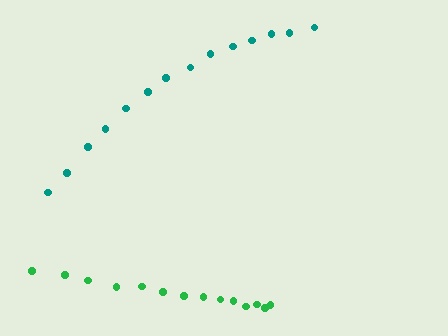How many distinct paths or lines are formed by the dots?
There are 2 distinct paths.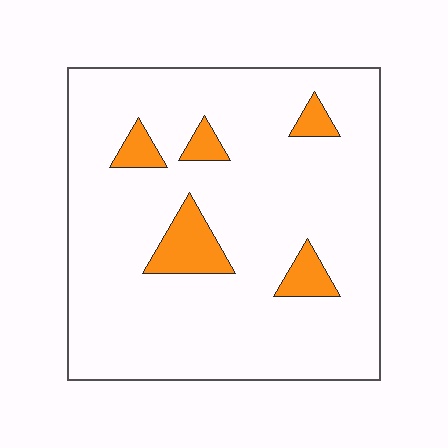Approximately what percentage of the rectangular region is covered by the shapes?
Approximately 10%.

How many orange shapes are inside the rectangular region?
5.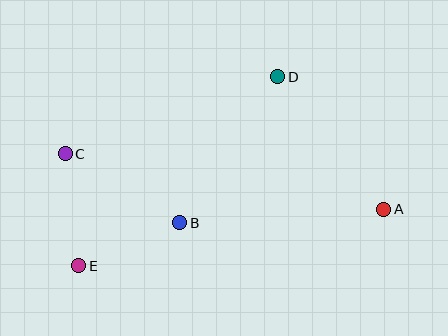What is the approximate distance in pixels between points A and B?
The distance between A and B is approximately 205 pixels.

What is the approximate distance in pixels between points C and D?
The distance between C and D is approximately 226 pixels.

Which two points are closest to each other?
Points B and E are closest to each other.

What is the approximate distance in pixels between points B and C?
The distance between B and C is approximately 134 pixels.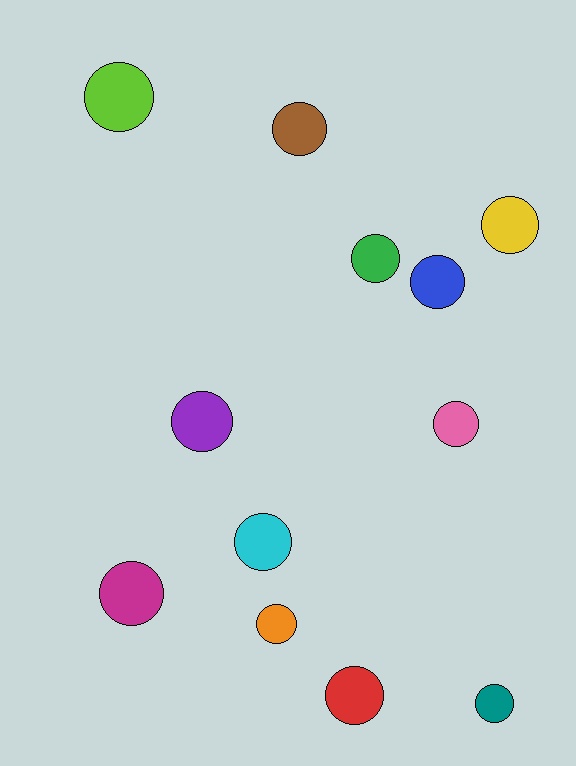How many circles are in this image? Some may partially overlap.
There are 12 circles.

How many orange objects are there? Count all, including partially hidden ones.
There is 1 orange object.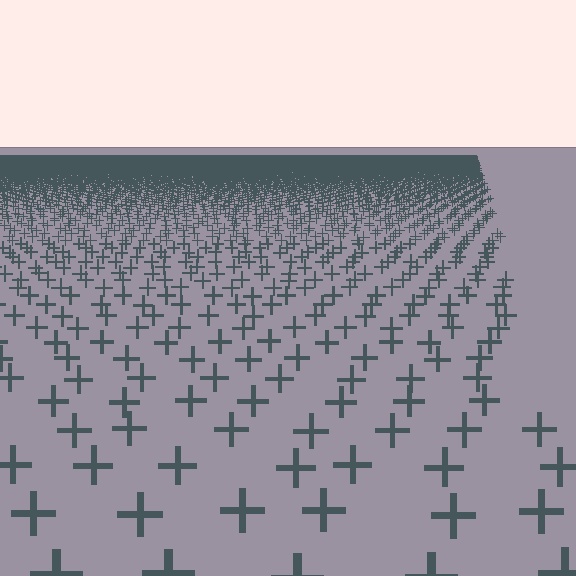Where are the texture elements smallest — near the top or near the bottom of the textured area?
Near the top.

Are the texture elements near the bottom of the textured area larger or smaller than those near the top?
Larger. Near the bottom, elements are closer to the viewer and appear at a bigger on-screen size.